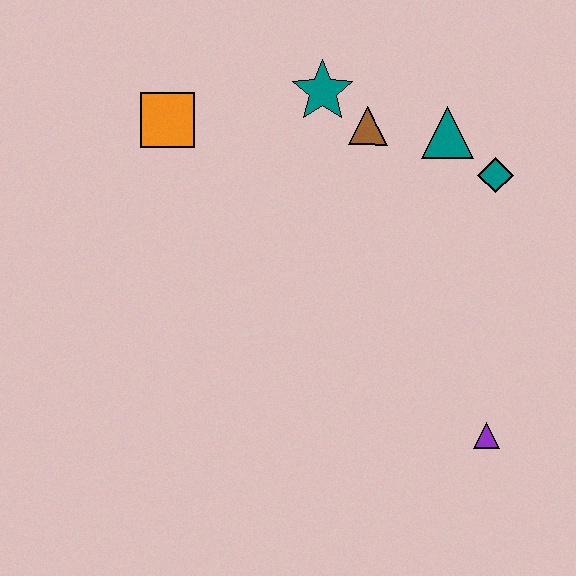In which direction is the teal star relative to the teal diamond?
The teal star is to the left of the teal diamond.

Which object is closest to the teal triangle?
The teal diamond is closest to the teal triangle.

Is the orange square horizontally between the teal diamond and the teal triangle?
No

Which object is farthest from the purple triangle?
The orange square is farthest from the purple triangle.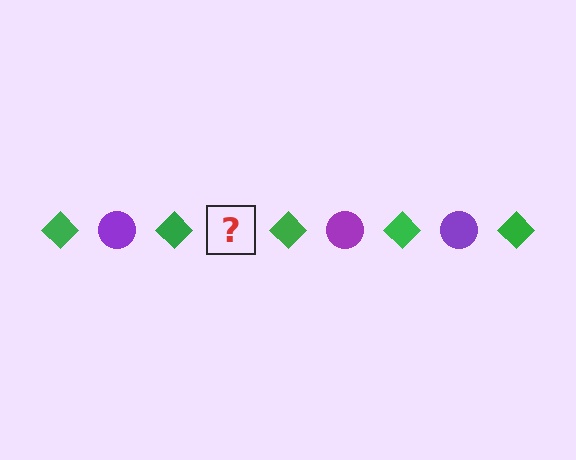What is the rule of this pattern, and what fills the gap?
The rule is that the pattern alternates between green diamond and purple circle. The gap should be filled with a purple circle.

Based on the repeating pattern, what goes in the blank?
The blank should be a purple circle.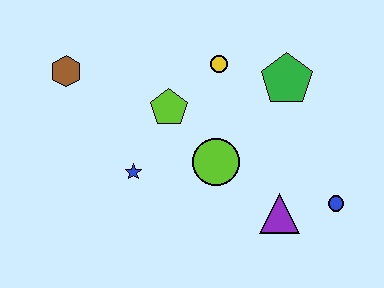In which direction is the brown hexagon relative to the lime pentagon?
The brown hexagon is to the left of the lime pentagon.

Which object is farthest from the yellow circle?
The blue circle is farthest from the yellow circle.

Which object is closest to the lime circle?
The lime pentagon is closest to the lime circle.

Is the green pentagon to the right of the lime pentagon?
Yes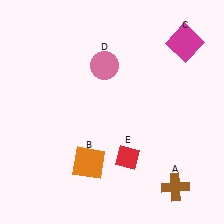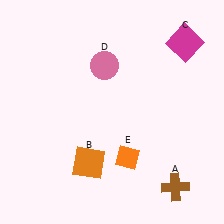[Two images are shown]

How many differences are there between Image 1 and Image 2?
There is 1 difference between the two images.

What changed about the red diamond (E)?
In Image 1, E is red. In Image 2, it changed to orange.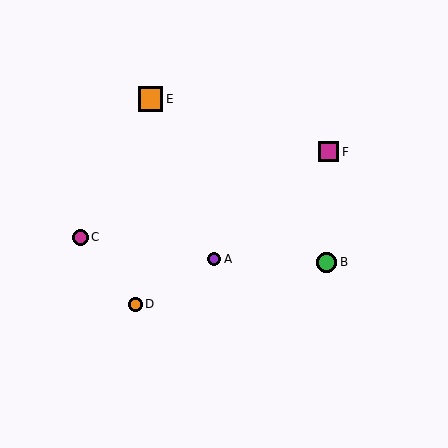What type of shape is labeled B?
Shape B is a green circle.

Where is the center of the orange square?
The center of the orange square is at (150, 99).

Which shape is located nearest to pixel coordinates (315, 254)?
The green circle (labeled B) at (327, 262) is nearest to that location.